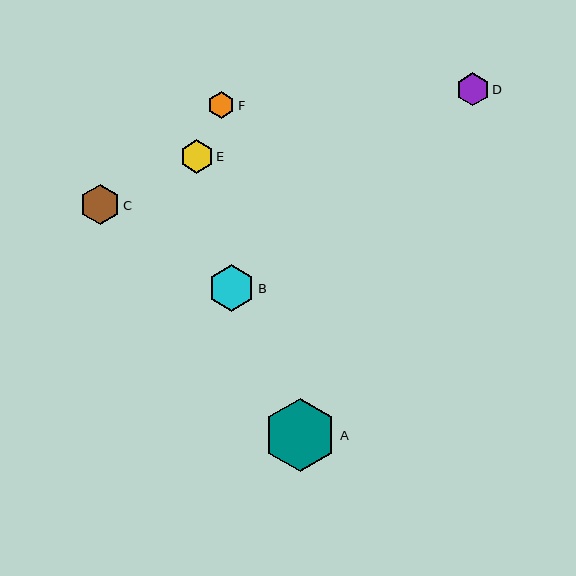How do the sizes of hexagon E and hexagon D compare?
Hexagon E and hexagon D are approximately the same size.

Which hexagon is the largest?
Hexagon A is the largest with a size of approximately 73 pixels.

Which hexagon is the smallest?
Hexagon F is the smallest with a size of approximately 28 pixels.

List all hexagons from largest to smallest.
From largest to smallest: A, B, C, E, D, F.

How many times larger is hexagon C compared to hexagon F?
Hexagon C is approximately 1.5 times the size of hexagon F.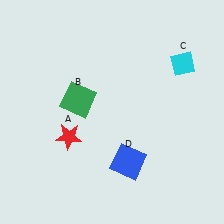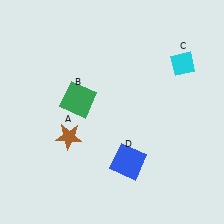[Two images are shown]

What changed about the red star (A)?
In Image 1, A is red. In Image 2, it changed to brown.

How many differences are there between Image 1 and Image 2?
There is 1 difference between the two images.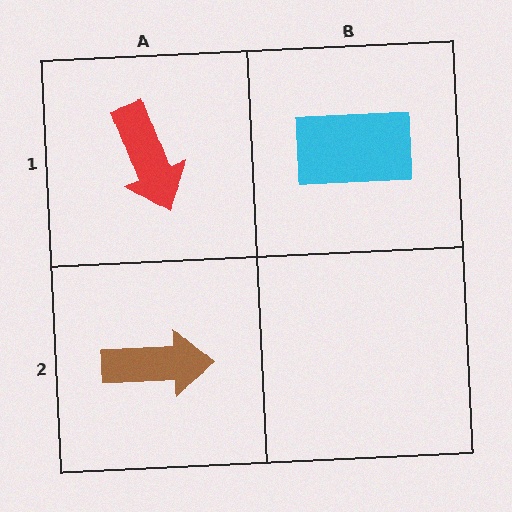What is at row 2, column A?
A brown arrow.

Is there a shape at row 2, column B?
No, that cell is empty.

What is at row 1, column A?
A red arrow.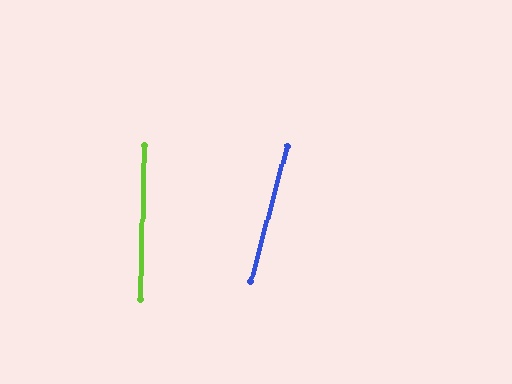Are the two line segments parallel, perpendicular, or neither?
Neither parallel nor perpendicular — they differ by about 13°.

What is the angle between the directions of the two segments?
Approximately 13 degrees.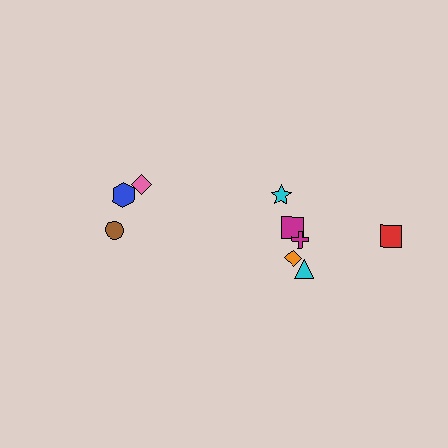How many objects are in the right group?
There are 7 objects.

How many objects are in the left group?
There are 3 objects.